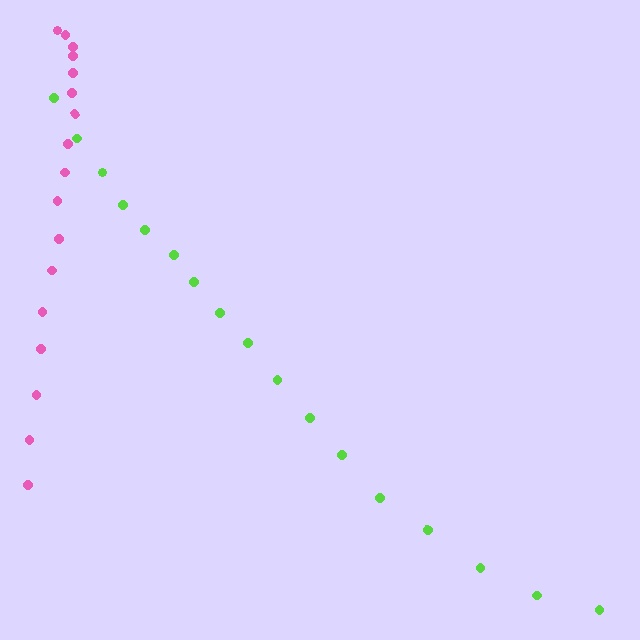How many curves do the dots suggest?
There are 2 distinct paths.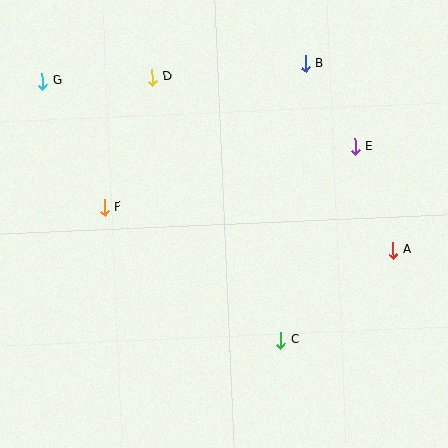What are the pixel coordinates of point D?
Point D is at (152, 77).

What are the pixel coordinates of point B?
Point B is at (305, 64).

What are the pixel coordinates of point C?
Point C is at (281, 340).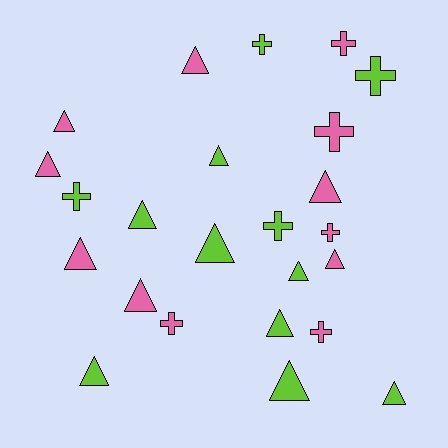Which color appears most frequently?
Lime, with 12 objects.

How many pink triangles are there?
There are 7 pink triangles.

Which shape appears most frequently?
Triangle, with 15 objects.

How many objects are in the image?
There are 24 objects.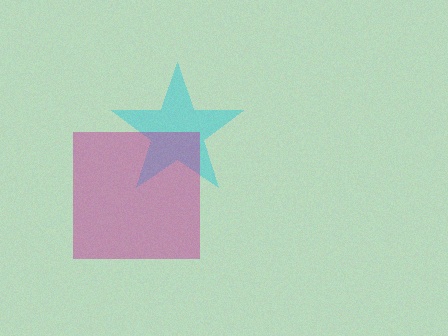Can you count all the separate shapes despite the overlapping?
Yes, there are 2 separate shapes.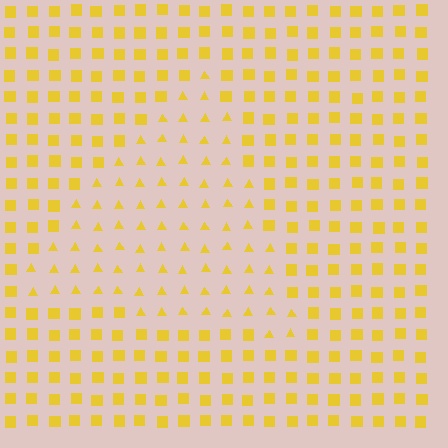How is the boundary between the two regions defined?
The boundary is defined by a change in element shape: triangles inside vs. squares outside. All elements share the same color and spacing.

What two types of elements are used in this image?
The image uses triangles inside the triangle region and squares outside it.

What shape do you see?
I see a triangle.